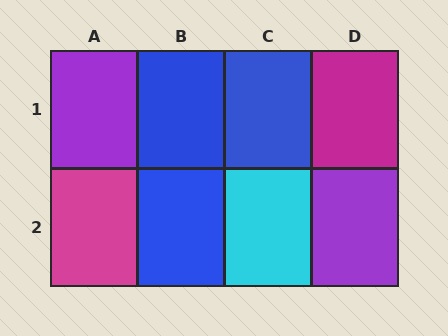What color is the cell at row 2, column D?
Purple.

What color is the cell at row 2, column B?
Blue.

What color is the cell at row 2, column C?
Cyan.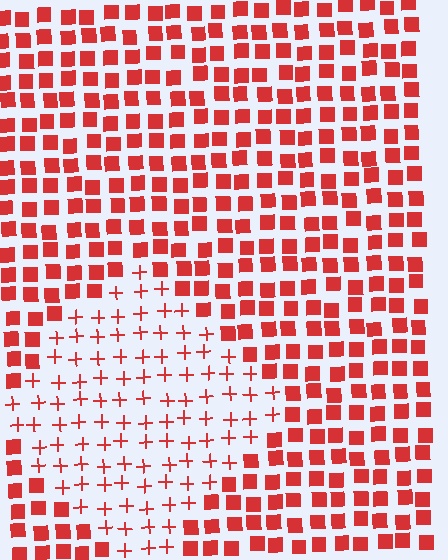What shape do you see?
I see a diamond.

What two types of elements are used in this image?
The image uses plus signs inside the diamond region and squares outside it.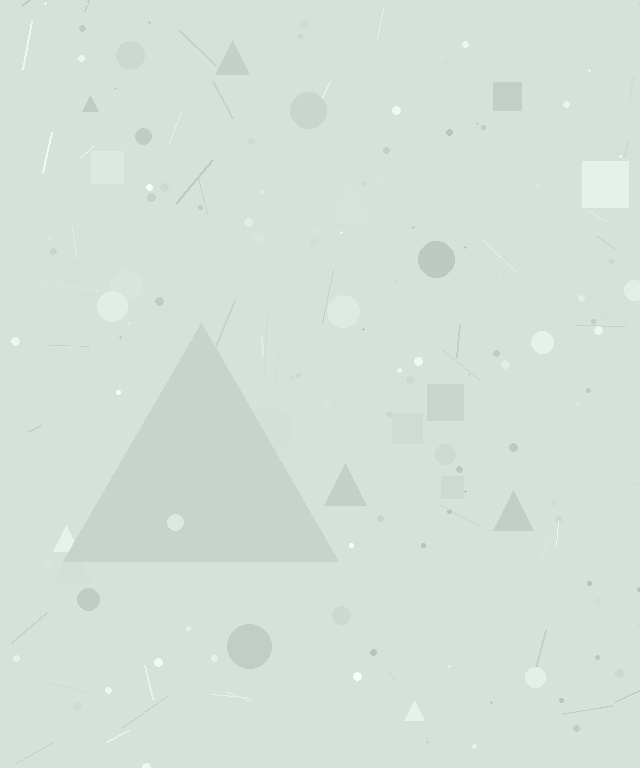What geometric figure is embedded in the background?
A triangle is embedded in the background.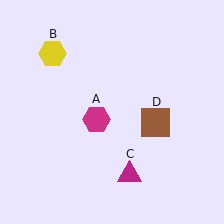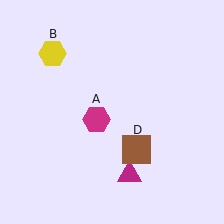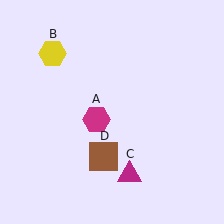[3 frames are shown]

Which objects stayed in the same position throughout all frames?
Magenta hexagon (object A) and yellow hexagon (object B) and magenta triangle (object C) remained stationary.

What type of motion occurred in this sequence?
The brown square (object D) rotated clockwise around the center of the scene.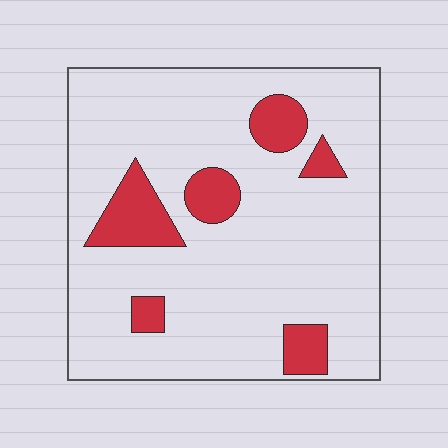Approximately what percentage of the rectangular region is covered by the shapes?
Approximately 15%.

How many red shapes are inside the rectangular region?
6.